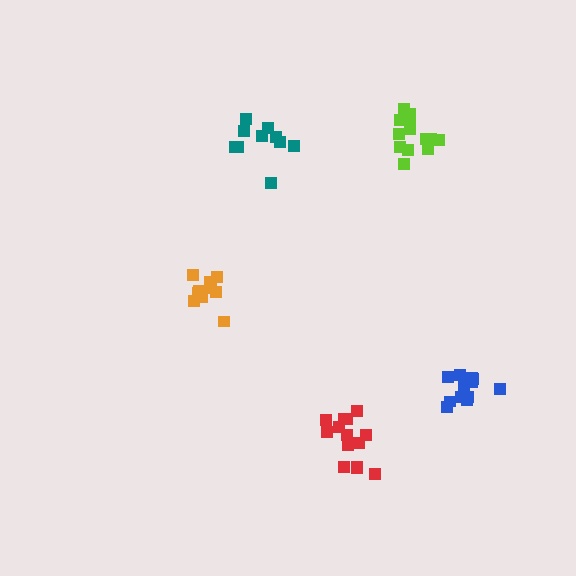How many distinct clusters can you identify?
There are 5 distinct clusters.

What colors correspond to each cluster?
The clusters are colored: teal, red, lime, orange, blue.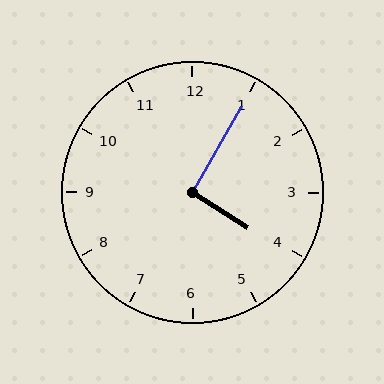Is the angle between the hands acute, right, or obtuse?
It is right.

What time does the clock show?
4:05.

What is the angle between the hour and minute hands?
Approximately 92 degrees.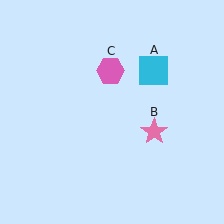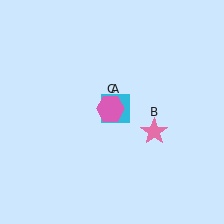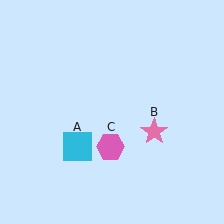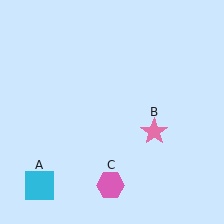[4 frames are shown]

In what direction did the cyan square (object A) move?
The cyan square (object A) moved down and to the left.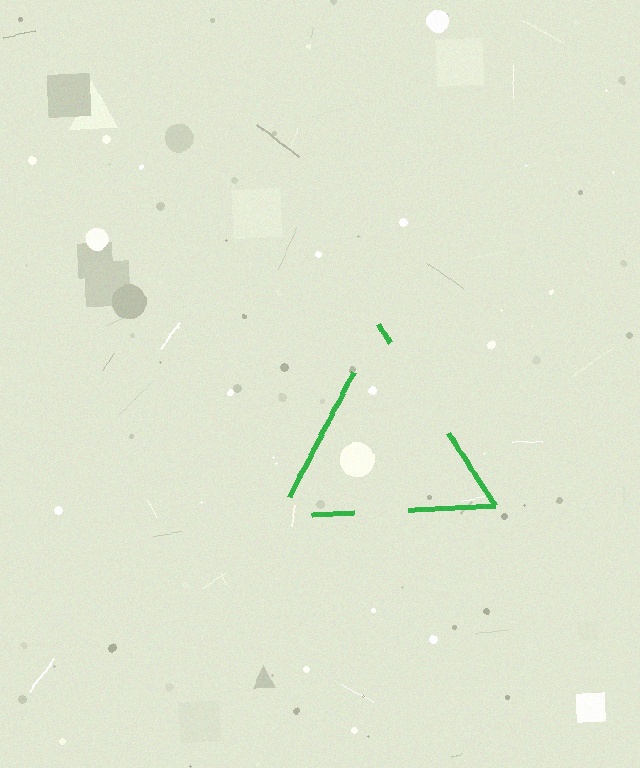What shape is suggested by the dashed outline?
The dashed outline suggests a triangle.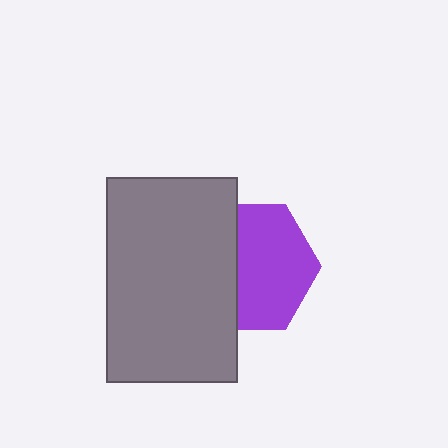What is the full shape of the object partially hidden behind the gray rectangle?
The partially hidden object is a purple hexagon.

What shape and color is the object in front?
The object in front is a gray rectangle.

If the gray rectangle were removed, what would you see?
You would see the complete purple hexagon.